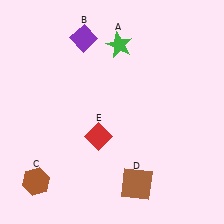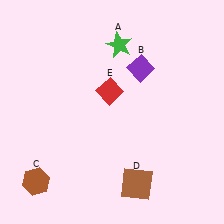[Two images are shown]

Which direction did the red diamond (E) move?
The red diamond (E) moved up.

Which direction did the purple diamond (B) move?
The purple diamond (B) moved right.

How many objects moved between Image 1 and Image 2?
2 objects moved between the two images.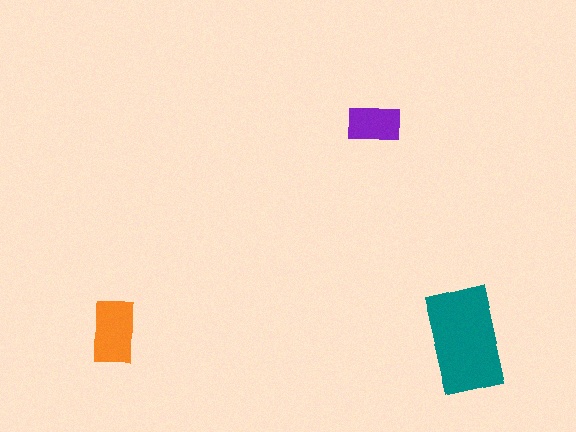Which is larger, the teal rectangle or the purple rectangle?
The teal one.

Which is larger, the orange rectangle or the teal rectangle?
The teal one.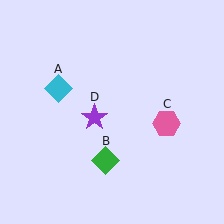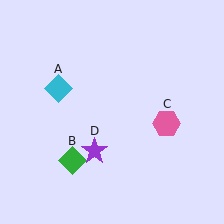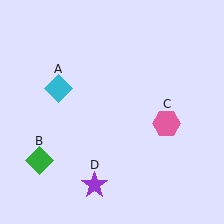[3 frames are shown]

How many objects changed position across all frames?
2 objects changed position: green diamond (object B), purple star (object D).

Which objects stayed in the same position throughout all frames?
Cyan diamond (object A) and pink hexagon (object C) remained stationary.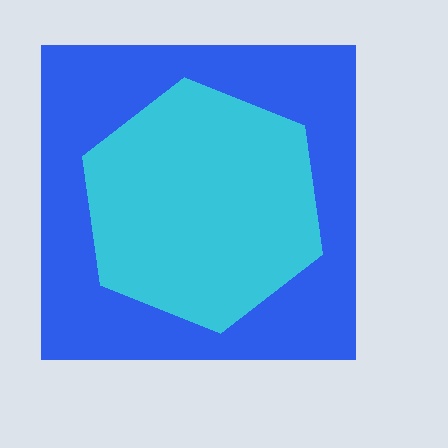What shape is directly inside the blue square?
The cyan hexagon.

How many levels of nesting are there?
2.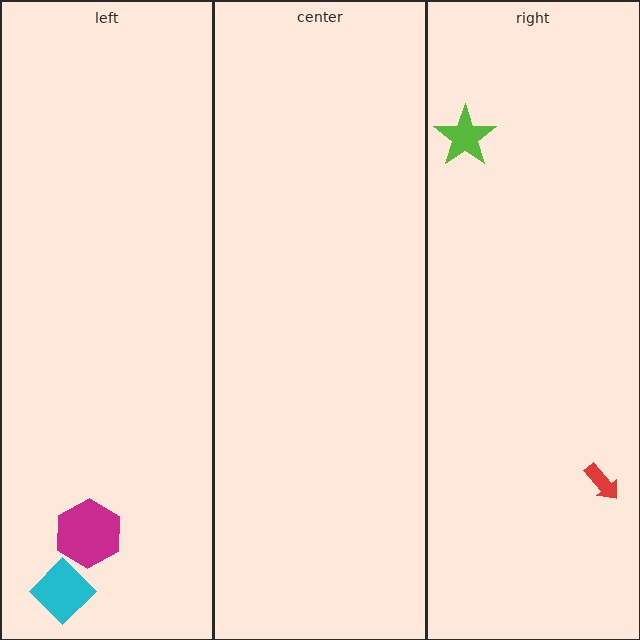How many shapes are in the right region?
2.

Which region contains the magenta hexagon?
The left region.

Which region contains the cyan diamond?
The left region.